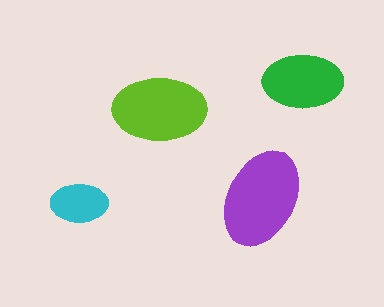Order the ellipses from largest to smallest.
the purple one, the lime one, the green one, the cyan one.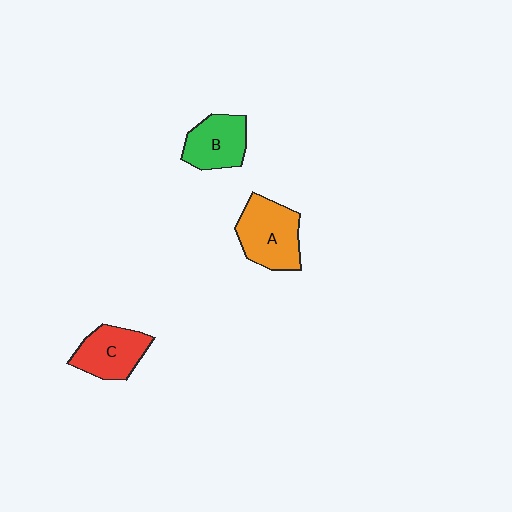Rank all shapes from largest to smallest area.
From largest to smallest: A (orange), C (red), B (green).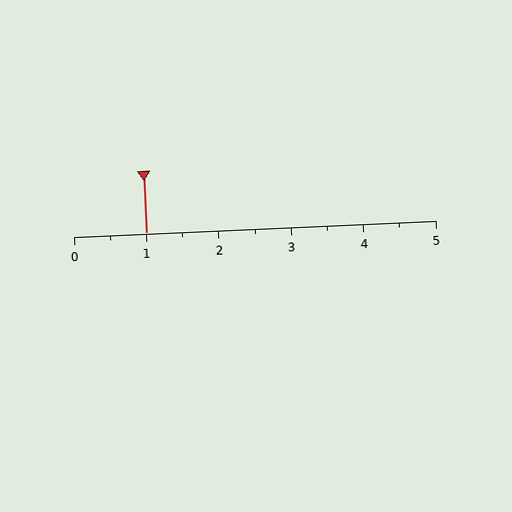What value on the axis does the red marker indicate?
The marker indicates approximately 1.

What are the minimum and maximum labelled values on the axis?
The axis runs from 0 to 5.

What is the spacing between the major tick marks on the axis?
The major ticks are spaced 1 apart.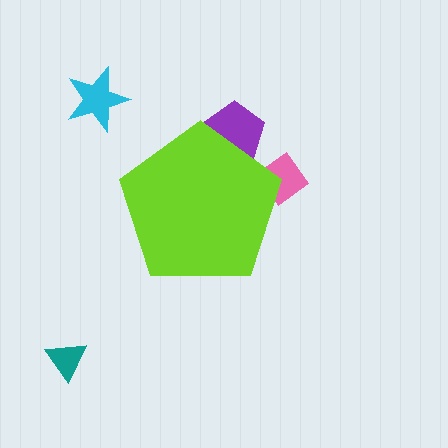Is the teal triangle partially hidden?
No, the teal triangle is fully visible.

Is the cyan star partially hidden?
No, the cyan star is fully visible.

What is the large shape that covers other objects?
A lime pentagon.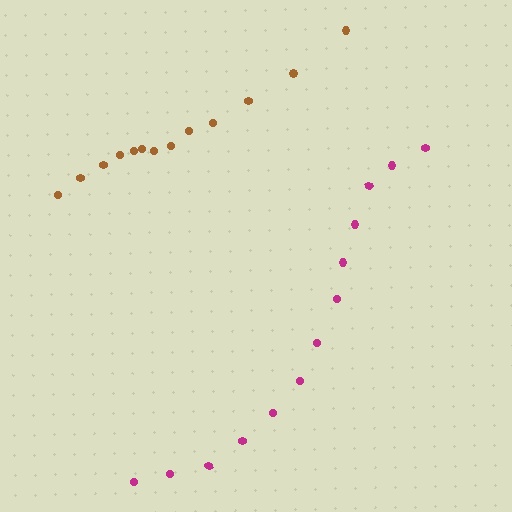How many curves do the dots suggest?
There are 2 distinct paths.